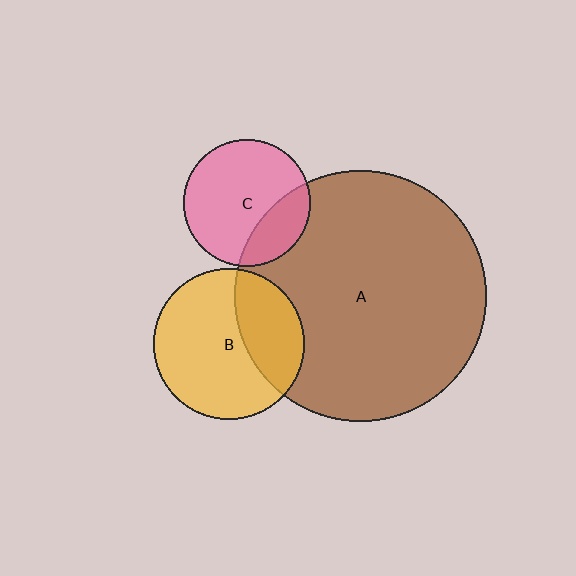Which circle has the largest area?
Circle A (brown).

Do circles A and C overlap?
Yes.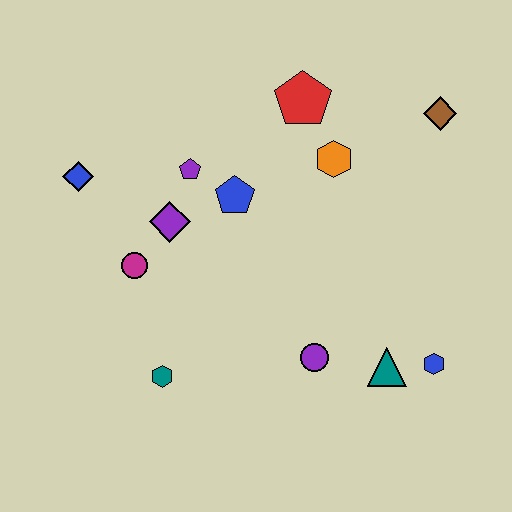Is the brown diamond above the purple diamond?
Yes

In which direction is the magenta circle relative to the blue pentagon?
The magenta circle is to the left of the blue pentagon.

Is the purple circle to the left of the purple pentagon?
No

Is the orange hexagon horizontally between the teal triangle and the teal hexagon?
Yes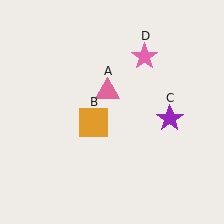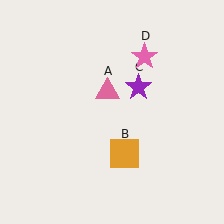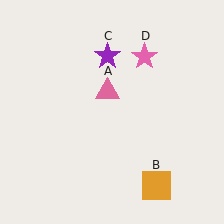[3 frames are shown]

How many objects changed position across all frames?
2 objects changed position: orange square (object B), purple star (object C).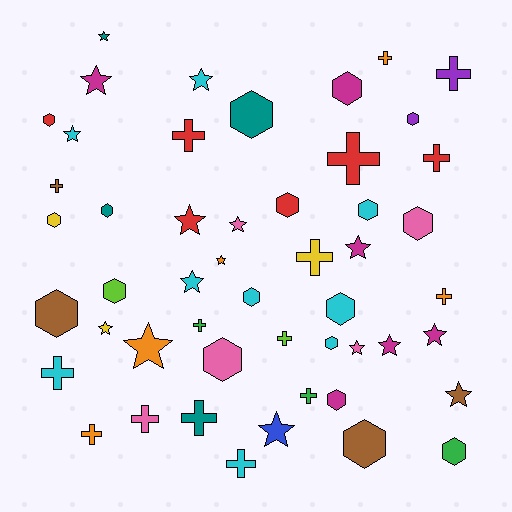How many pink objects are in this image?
There are 5 pink objects.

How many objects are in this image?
There are 50 objects.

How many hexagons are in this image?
There are 18 hexagons.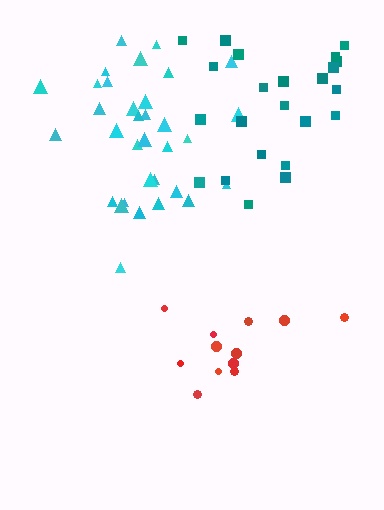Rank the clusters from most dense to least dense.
cyan, teal, red.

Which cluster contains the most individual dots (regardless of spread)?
Cyan (33).